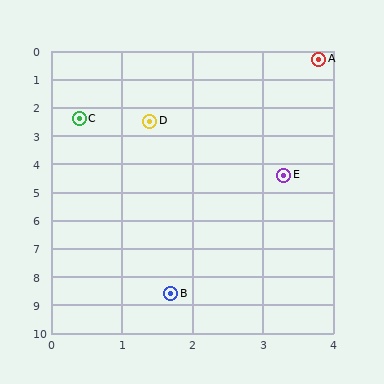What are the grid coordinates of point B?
Point B is at approximately (1.7, 8.6).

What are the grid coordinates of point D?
Point D is at approximately (1.4, 2.5).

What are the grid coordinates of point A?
Point A is at approximately (3.8, 0.3).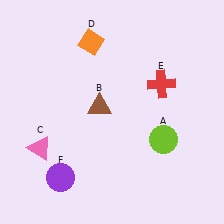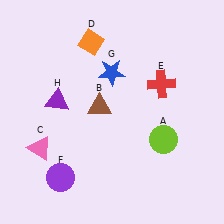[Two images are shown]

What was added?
A blue star (G), a purple triangle (H) were added in Image 2.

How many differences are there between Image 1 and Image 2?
There are 2 differences between the two images.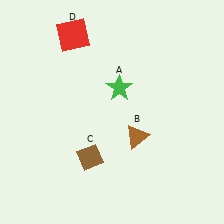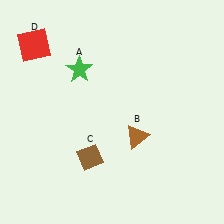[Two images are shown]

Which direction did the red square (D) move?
The red square (D) moved left.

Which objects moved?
The objects that moved are: the green star (A), the red square (D).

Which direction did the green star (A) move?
The green star (A) moved left.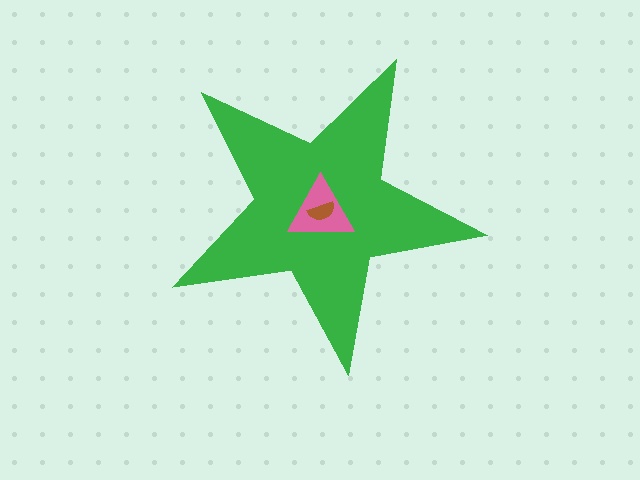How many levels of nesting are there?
3.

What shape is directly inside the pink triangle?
The brown semicircle.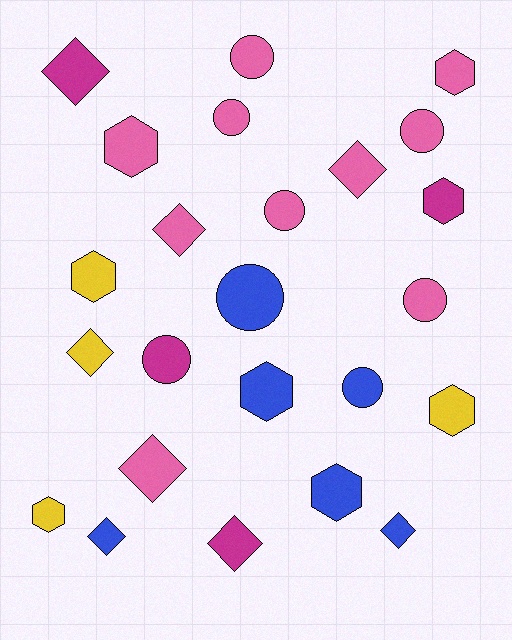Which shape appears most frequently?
Circle, with 8 objects.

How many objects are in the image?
There are 24 objects.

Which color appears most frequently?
Pink, with 10 objects.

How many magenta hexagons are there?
There is 1 magenta hexagon.